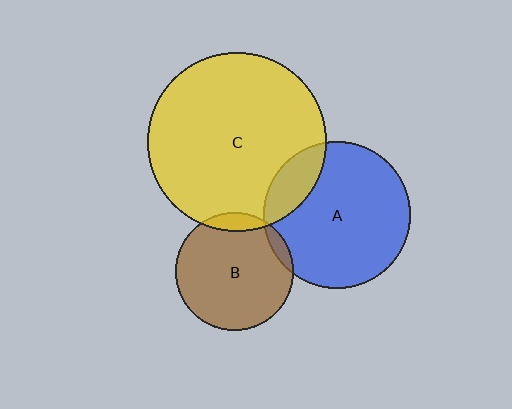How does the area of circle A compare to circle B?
Approximately 1.6 times.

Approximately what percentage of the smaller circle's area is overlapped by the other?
Approximately 15%.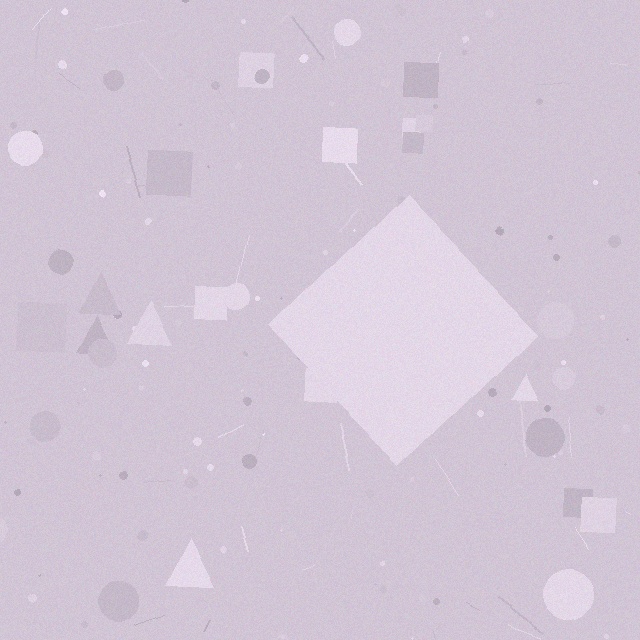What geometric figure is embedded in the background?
A diamond is embedded in the background.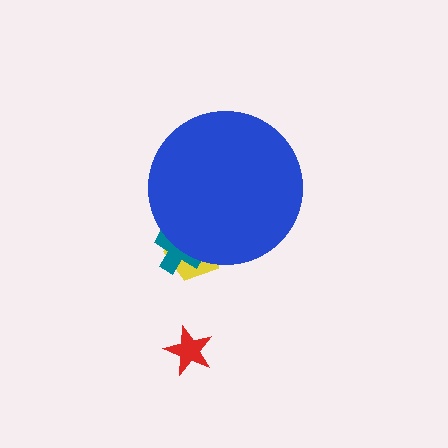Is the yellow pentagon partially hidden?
Yes, the yellow pentagon is partially hidden behind the blue circle.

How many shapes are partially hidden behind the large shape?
2 shapes are partially hidden.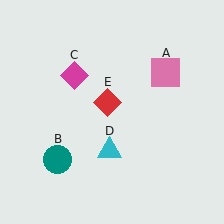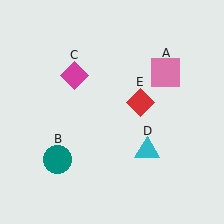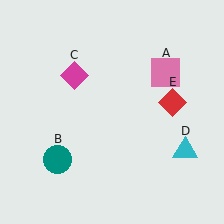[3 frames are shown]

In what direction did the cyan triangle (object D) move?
The cyan triangle (object D) moved right.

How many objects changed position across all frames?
2 objects changed position: cyan triangle (object D), red diamond (object E).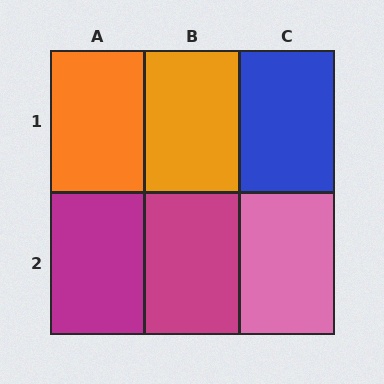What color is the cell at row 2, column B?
Magenta.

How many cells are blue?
1 cell is blue.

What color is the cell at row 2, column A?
Magenta.